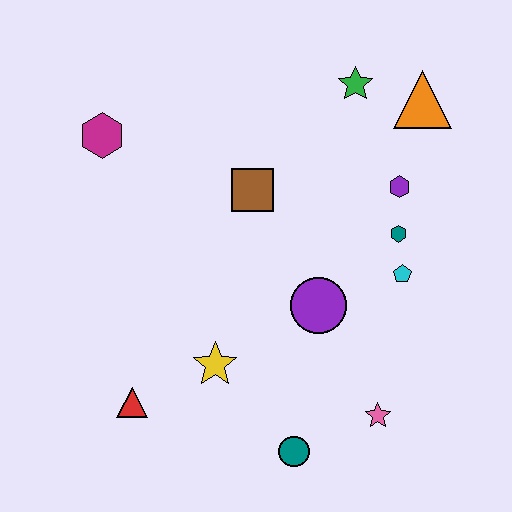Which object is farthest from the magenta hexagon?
The pink star is farthest from the magenta hexagon.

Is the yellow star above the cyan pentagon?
No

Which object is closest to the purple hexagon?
The teal hexagon is closest to the purple hexagon.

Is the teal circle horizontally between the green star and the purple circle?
No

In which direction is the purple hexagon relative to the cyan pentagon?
The purple hexagon is above the cyan pentagon.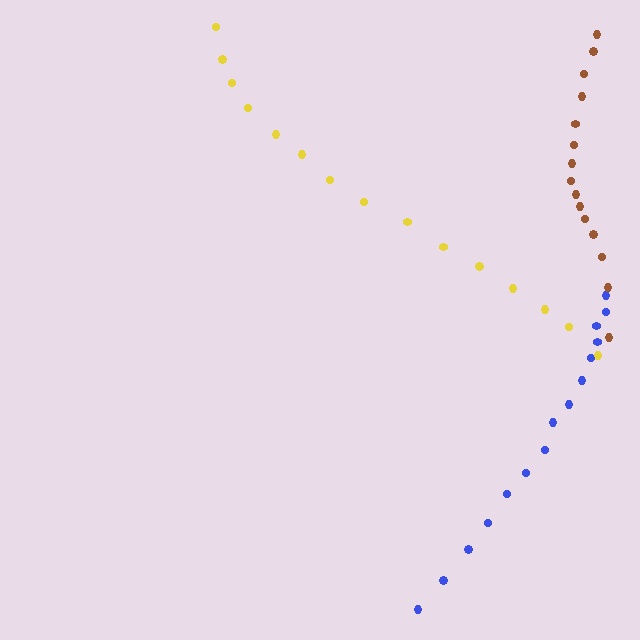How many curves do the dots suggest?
There are 3 distinct paths.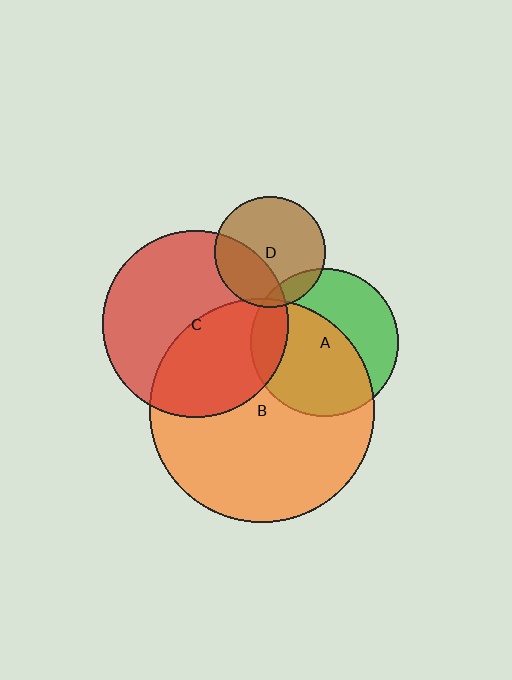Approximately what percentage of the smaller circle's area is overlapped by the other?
Approximately 15%.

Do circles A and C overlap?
Yes.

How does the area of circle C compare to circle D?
Approximately 2.8 times.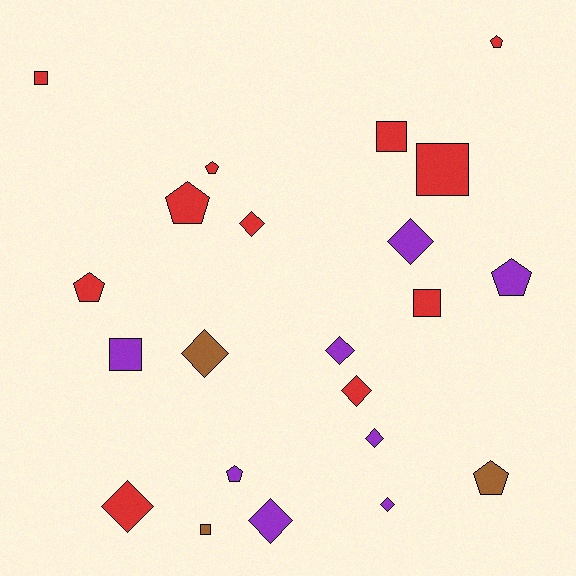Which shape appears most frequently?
Diamond, with 9 objects.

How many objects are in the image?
There are 22 objects.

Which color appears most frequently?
Red, with 11 objects.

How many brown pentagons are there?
There is 1 brown pentagon.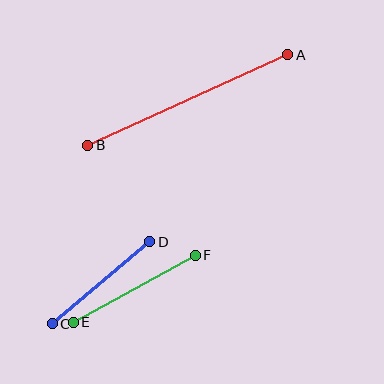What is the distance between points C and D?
The distance is approximately 128 pixels.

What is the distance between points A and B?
The distance is approximately 220 pixels.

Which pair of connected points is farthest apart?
Points A and B are farthest apart.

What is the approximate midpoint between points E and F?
The midpoint is at approximately (134, 289) pixels.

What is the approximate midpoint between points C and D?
The midpoint is at approximately (101, 283) pixels.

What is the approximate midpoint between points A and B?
The midpoint is at approximately (188, 100) pixels.